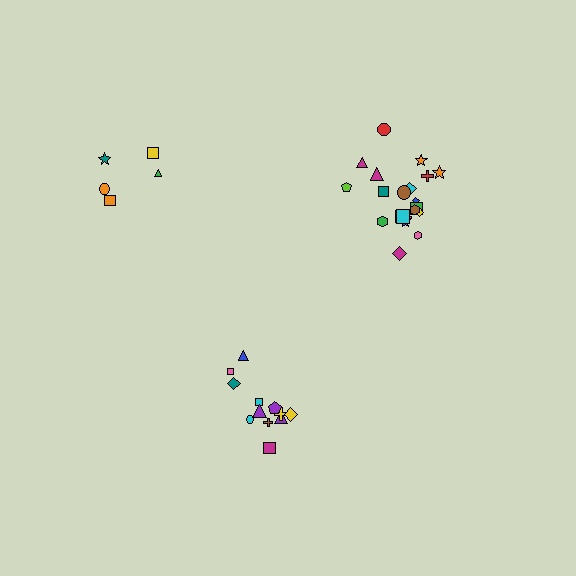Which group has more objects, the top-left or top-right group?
The top-right group.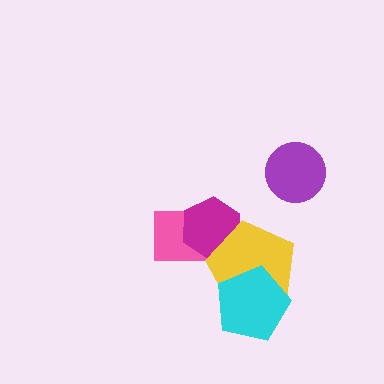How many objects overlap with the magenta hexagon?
2 objects overlap with the magenta hexagon.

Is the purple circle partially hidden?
No, no other shape covers it.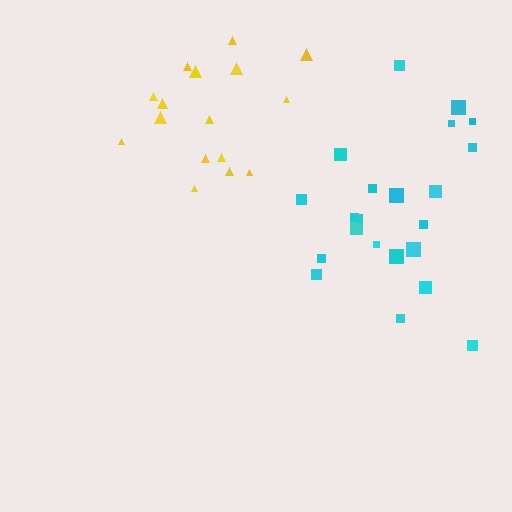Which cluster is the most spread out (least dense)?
Yellow.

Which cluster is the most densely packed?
Cyan.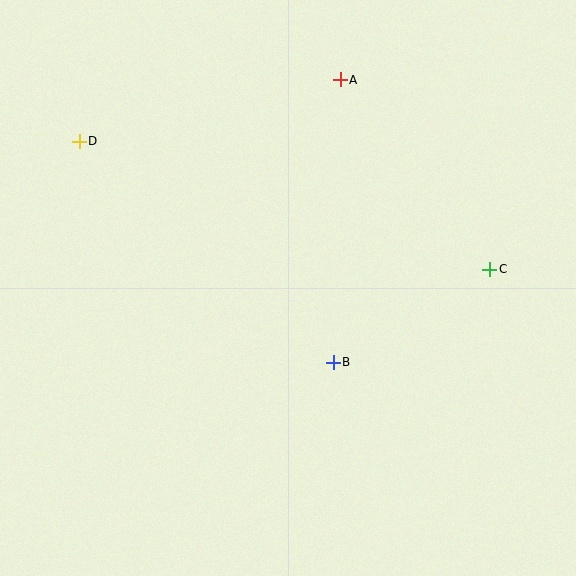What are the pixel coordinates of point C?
Point C is at (490, 269).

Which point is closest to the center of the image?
Point B at (333, 362) is closest to the center.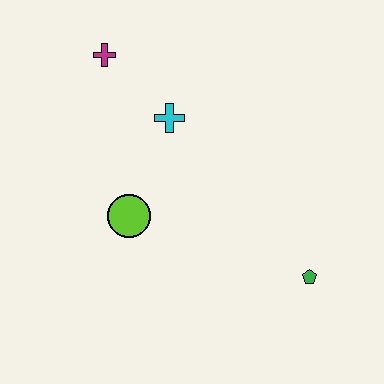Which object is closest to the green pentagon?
The lime circle is closest to the green pentagon.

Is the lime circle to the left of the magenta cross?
No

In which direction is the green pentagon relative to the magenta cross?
The green pentagon is below the magenta cross.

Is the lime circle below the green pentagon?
No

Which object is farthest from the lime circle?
The green pentagon is farthest from the lime circle.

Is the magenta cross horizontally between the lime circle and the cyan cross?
No